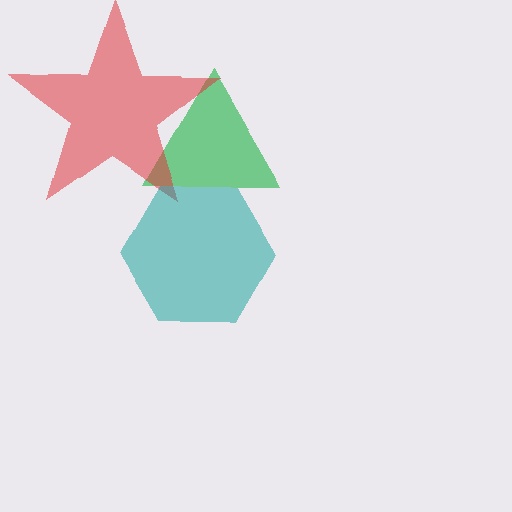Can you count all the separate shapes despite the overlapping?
Yes, there are 3 separate shapes.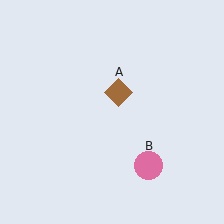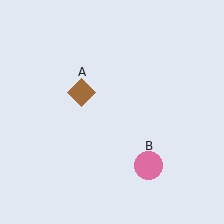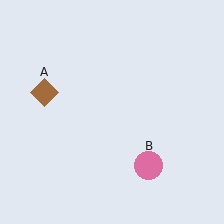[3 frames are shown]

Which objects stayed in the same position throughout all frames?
Pink circle (object B) remained stationary.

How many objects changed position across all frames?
1 object changed position: brown diamond (object A).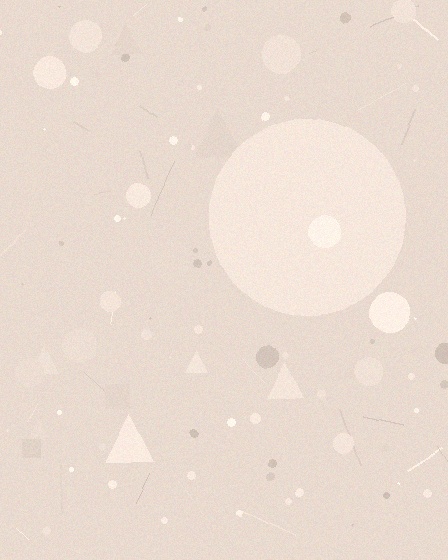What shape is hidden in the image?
A circle is hidden in the image.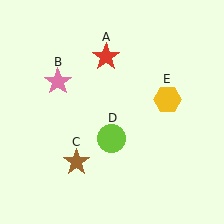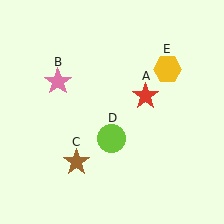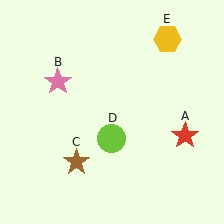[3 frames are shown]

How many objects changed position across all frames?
2 objects changed position: red star (object A), yellow hexagon (object E).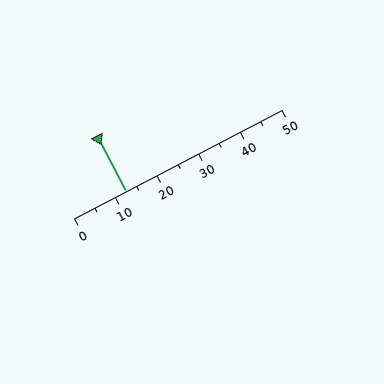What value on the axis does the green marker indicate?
The marker indicates approximately 12.5.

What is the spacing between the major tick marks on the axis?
The major ticks are spaced 10 apart.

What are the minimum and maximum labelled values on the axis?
The axis runs from 0 to 50.